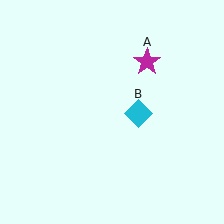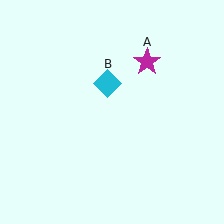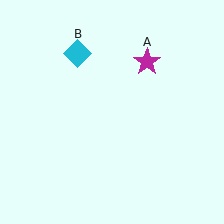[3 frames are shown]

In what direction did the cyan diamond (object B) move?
The cyan diamond (object B) moved up and to the left.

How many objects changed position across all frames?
1 object changed position: cyan diamond (object B).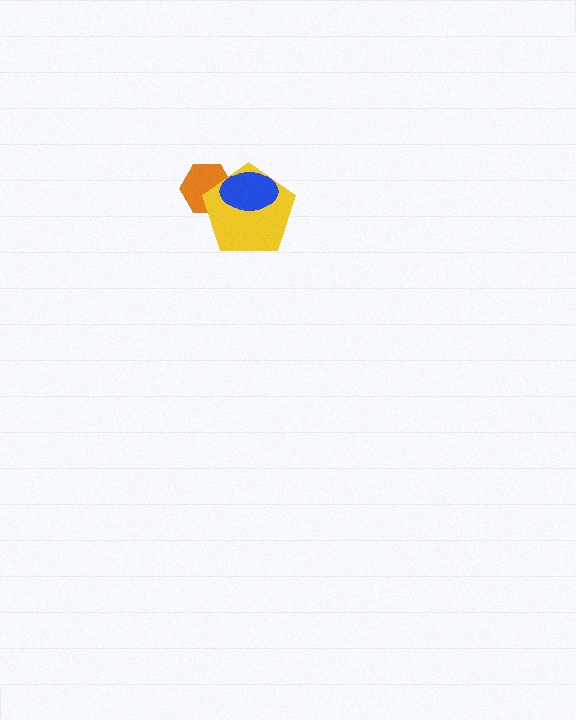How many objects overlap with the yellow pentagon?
2 objects overlap with the yellow pentagon.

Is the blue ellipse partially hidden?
No, no other shape covers it.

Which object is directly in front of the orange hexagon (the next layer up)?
The yellow pentagon is directly in front of the orange hexagon.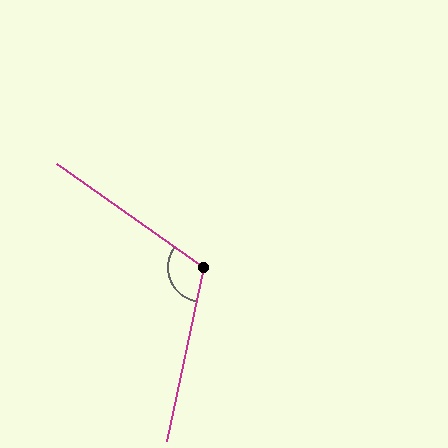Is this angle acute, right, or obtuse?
It is obtuse.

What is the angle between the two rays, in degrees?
Approximately 113 degrees.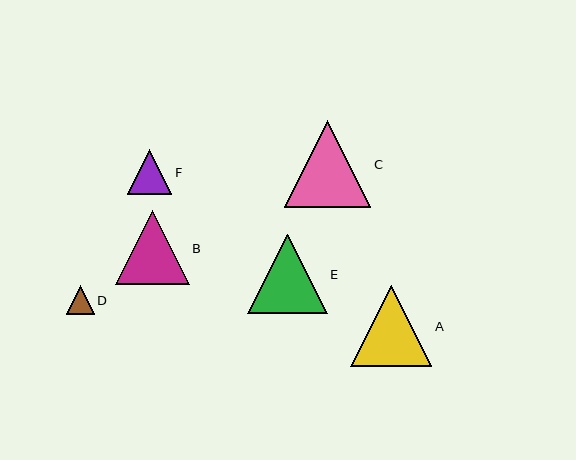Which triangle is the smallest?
Triangle D is the smallest with a size of approximately 28 pixels.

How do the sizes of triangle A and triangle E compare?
Triangle A and triangle E are approximately the same size.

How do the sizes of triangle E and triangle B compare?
Triangle E and triangle B are approximately the same size.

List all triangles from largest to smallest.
From largest to smallest: C, A, E, B, F, D.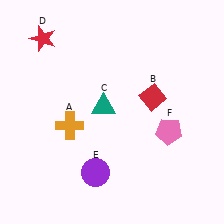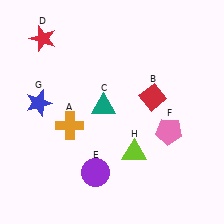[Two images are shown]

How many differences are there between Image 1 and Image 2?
There are 2 differences between the two images.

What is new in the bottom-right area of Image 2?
A lime triangle (H) was added in the bottom-right area of Image 2.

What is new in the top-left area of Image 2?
A blue star (G) was added in the top-left area of Image 2.